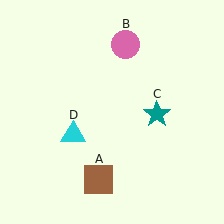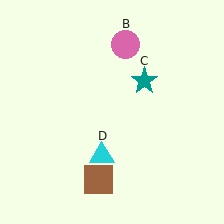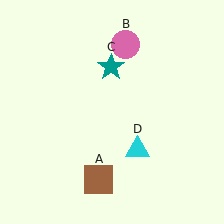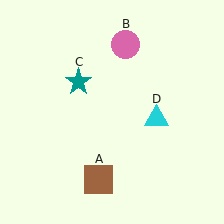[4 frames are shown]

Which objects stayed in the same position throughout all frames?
Brown square (object A) and pink circle (object B) remained stationary.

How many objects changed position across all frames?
2 objects changed position: teal star (object C), cyan triangle (object D).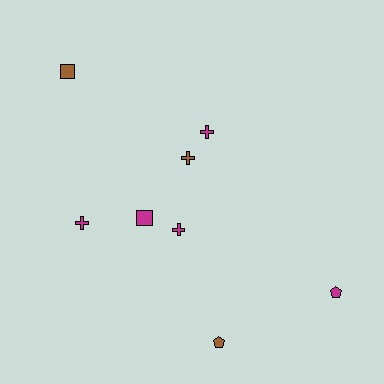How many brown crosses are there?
There is 1 brown cross.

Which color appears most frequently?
Magenta, with 5 objects.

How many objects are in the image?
There are 8 objects.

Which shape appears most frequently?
Cross, with 4 objects.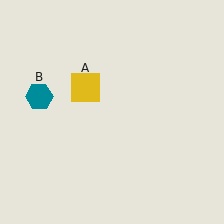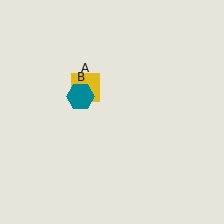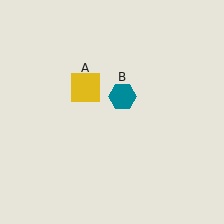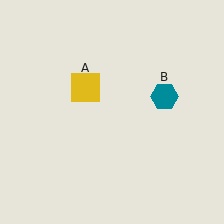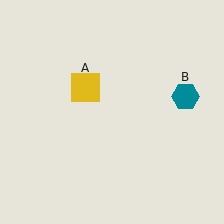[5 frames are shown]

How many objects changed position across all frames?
1 object changed position: teal hexagon (object B).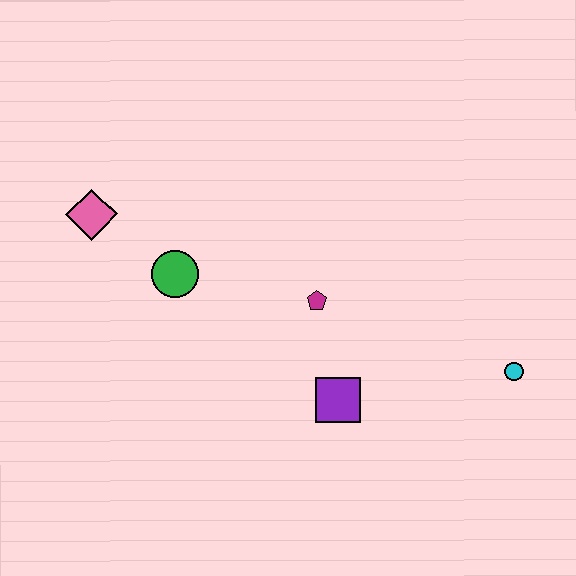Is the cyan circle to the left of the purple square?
No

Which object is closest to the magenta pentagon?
The purple square is closest to the magenta pentagon.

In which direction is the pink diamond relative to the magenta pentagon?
The pink diamond is to the left of the magenta pentagon.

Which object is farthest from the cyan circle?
The pink diamond is farthest from the cyan circle.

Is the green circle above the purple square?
Yes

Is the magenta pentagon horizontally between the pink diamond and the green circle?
No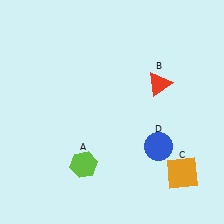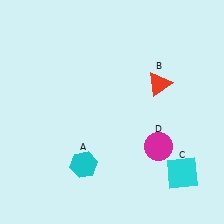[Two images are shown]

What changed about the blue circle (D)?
In Image 1, D is blue. In Image 2, it changed to magenta.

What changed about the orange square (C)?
In Image 1, C is orange. In Image 2, it changed to cyan.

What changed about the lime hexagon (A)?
In Image 1, A is lime. In Image 2, it changed to cyan.